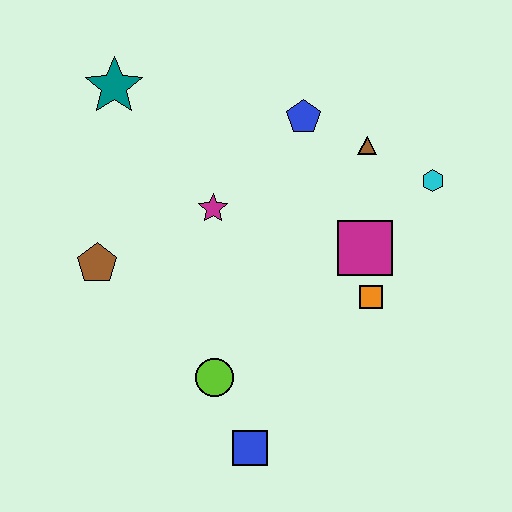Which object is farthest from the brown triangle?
The blue square is farthest from the brown triangle.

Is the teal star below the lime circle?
No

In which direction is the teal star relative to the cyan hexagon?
The teal star is to the left of the cyan hexagon.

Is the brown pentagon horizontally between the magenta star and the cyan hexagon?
No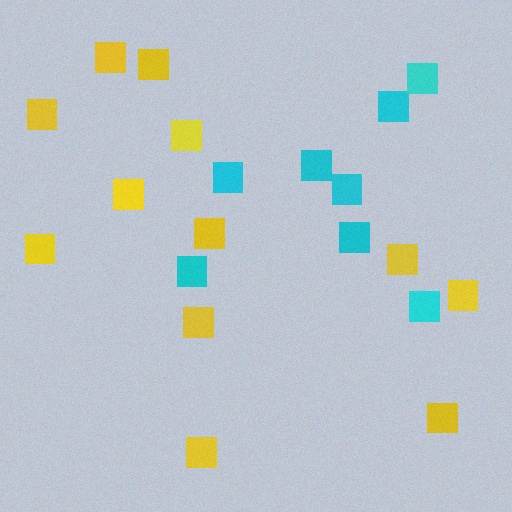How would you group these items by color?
There are 2 groups: one group of yellow squares (12) and one group of cyan squares (8).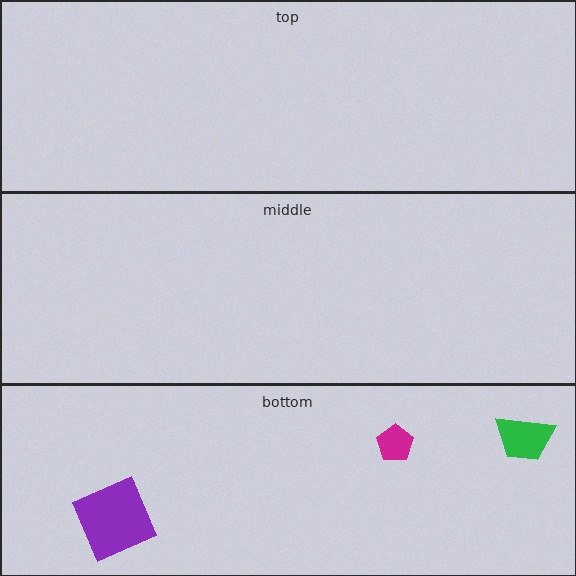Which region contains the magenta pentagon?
The bottom region.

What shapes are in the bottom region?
The magenta pentagon, the green trapezoid, the purple square.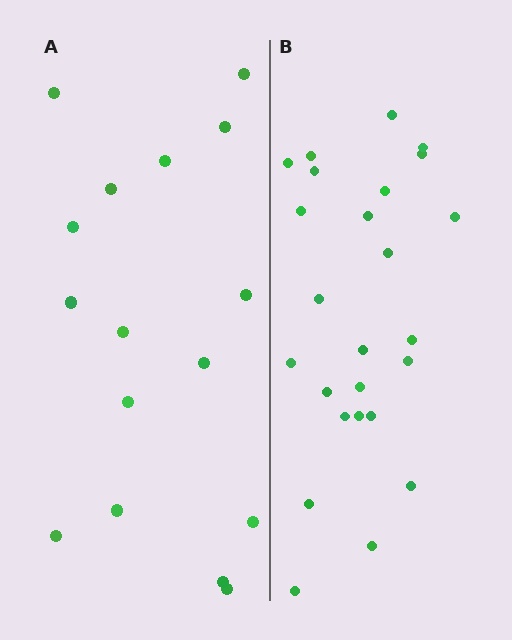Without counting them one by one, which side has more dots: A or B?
Region B (the right region) has more dots.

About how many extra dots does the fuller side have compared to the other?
Region B has roughly 8 or so more dots than region A.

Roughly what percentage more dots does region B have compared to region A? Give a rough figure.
About 55% more.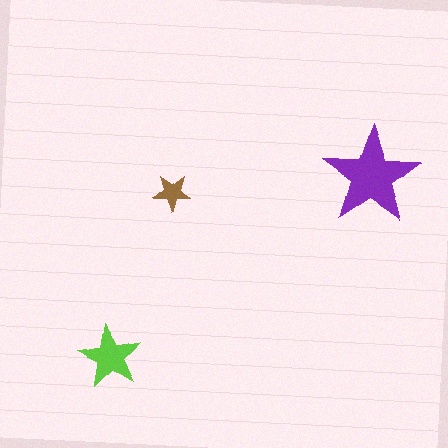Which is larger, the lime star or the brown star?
The lime one.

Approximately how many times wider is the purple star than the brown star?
About 2.5 times wider.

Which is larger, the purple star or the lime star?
The purple one.